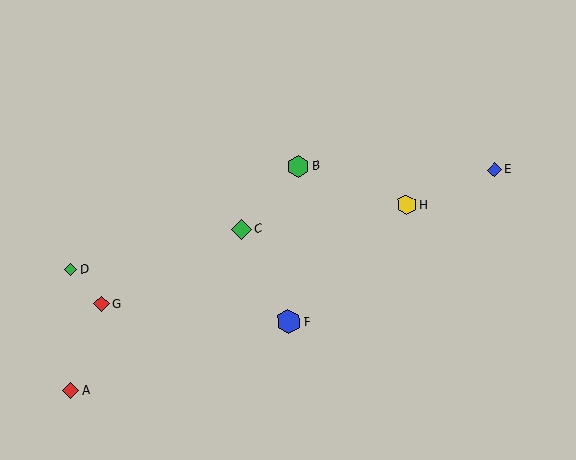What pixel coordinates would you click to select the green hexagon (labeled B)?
Click at (298, 166) to select the green hexagon B.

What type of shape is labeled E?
Shape E is a blue diamond.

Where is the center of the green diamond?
The center of the green diamond is at (242, 229).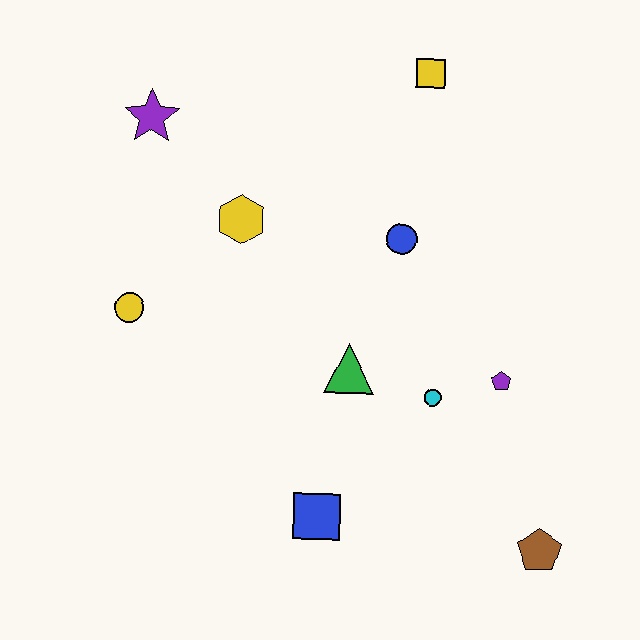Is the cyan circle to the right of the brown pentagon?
No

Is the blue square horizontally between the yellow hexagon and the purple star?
No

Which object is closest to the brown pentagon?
The purple pentagon is closest to the brown pentagon.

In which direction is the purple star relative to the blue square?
The purple star is above the blue square.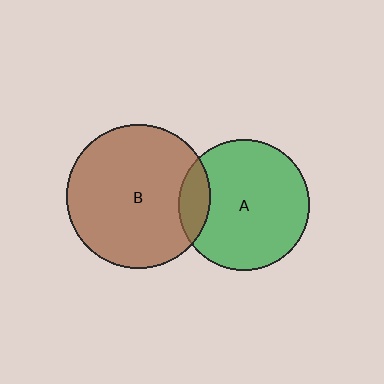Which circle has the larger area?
Circle B (brown).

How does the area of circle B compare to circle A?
Approximately 1.2 times.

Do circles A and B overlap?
Yes.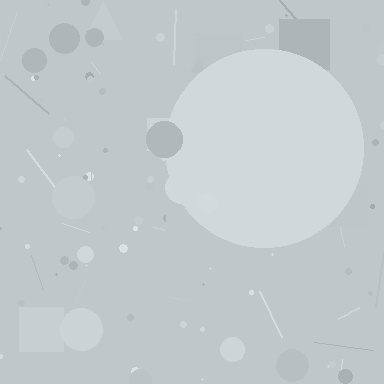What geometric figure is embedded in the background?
A circle is embedded in the background.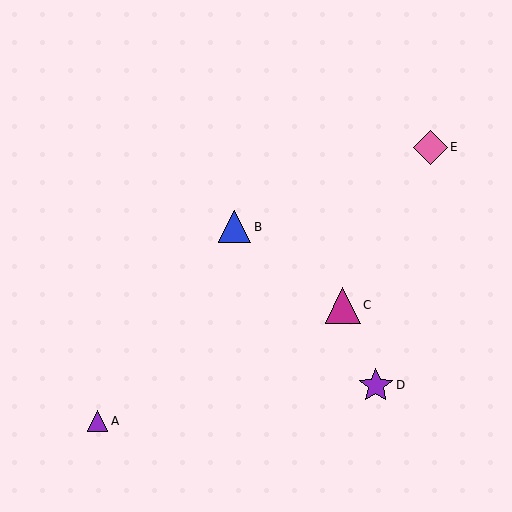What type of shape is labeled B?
Shape B is a blue triangle.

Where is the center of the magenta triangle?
The center of the magenta triangle is at (343, 305).